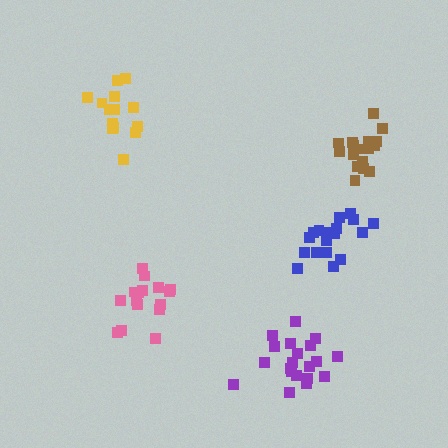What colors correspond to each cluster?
The clusters are colored: brown, blue, pink, purple, yellow.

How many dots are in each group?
Group 1: 18 dots, Group 2: 19 dots, Group 3: 16 dots, Group 4: 20 dots, Group 5: 14 dots (87 total).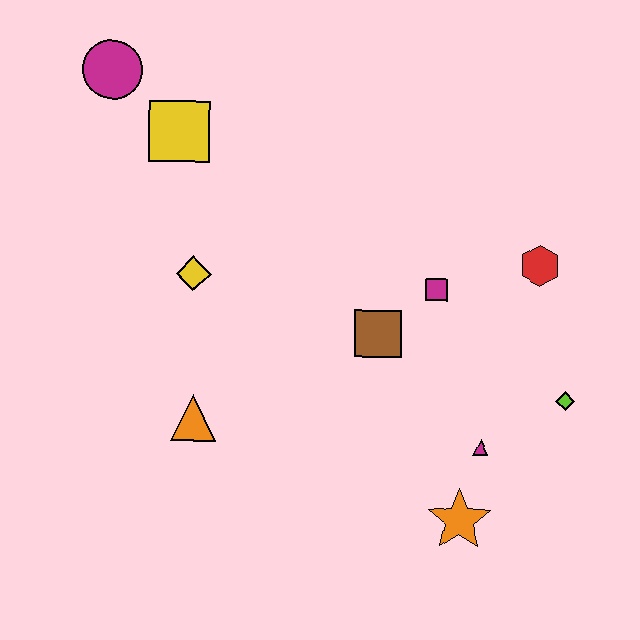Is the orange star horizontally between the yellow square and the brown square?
No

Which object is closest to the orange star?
The magenta triangle is closest to the orange star.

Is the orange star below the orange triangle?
Yes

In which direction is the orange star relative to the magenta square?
The orange star is below the magenta square.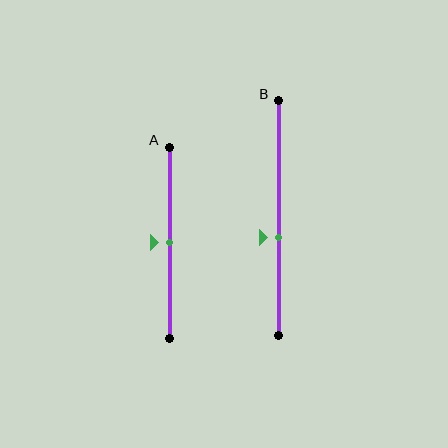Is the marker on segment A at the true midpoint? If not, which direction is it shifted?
Yes, the marker on segment A is at the true midpoint.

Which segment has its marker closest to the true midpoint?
Segment A has its marker closest to the true midpoint.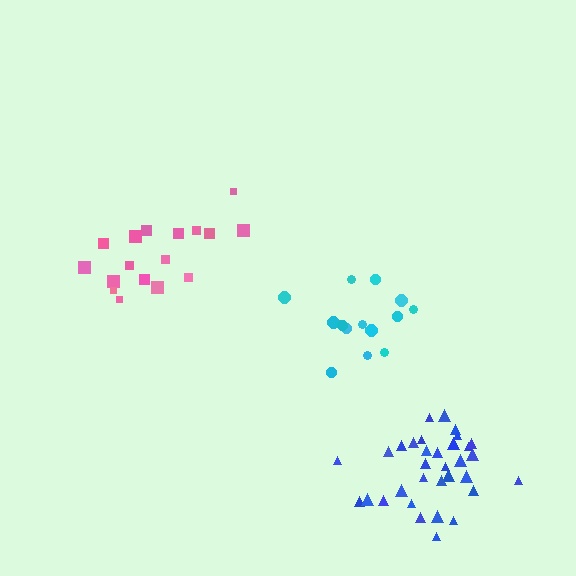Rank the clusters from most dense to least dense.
blue, pink, cyan.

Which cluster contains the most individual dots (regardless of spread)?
Blue (33).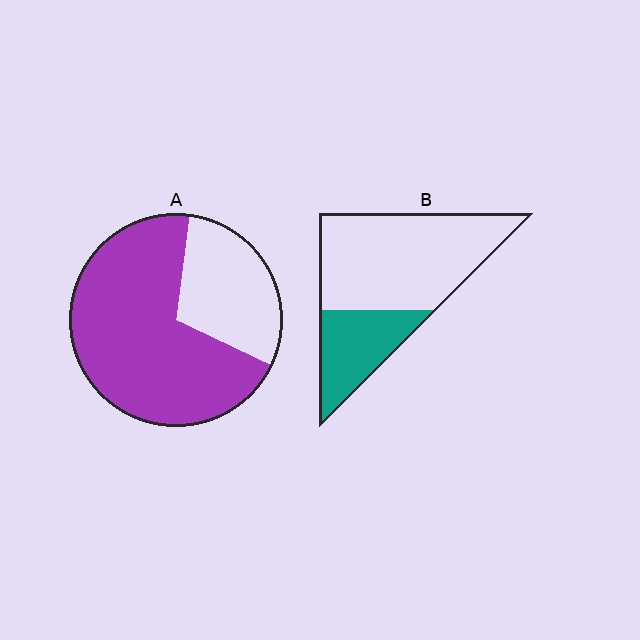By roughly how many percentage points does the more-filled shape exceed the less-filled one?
By roughly 40 percentage points (A over B).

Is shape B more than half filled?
No.